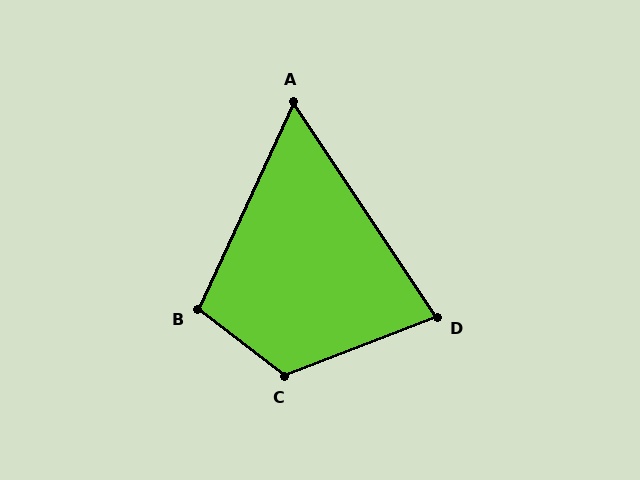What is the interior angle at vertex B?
Approximately 103 degrees (obtuse).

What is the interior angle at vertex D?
Approximately 77 degrees (acute).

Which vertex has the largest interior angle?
C, at approximately 121 degrees.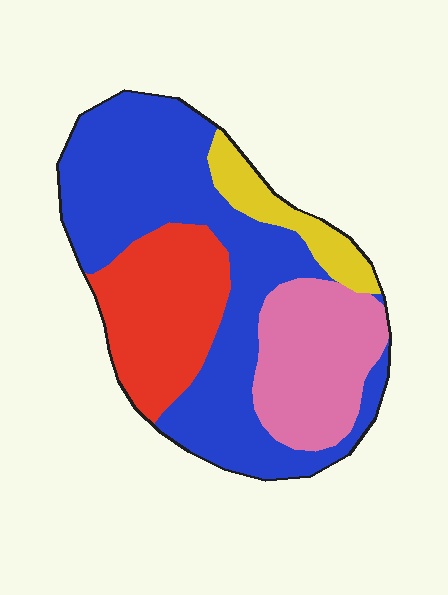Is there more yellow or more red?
Red.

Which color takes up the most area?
Blue, at roughly 50%.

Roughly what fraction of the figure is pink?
Pink covers roughly 20% of the figure.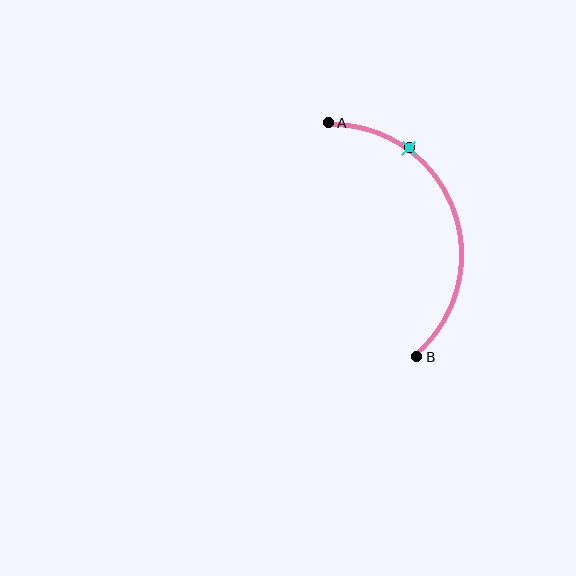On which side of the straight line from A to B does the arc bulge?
The arc bulges to the right of the straight line connecting A and B.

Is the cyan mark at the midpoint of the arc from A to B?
No. The cyan mark lies on the arc but is closer to endpoint A. The arc midpoint would be at the point on the curve equidistant along the arc from both A and B.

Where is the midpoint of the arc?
The arc midpoint is the point on the curve farthest from the straight line joining A and B. It sits to the right of that line.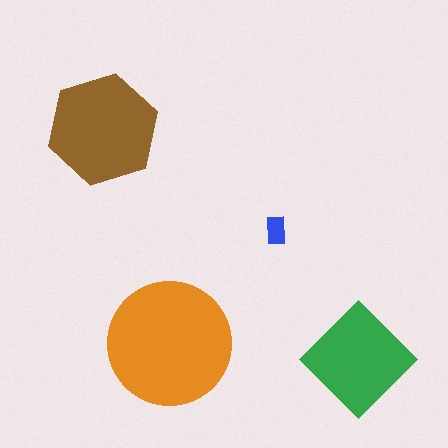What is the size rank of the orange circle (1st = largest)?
1st.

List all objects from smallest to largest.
The blue rectangle, the green diamond, the brown hexagon, the orange circle.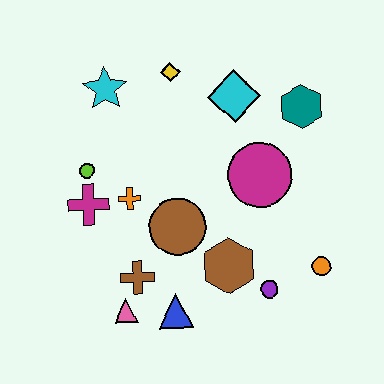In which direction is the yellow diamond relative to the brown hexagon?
The yellow diamond is above the brown hexagon.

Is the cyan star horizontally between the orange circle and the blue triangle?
No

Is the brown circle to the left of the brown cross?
No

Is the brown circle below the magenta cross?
Yes